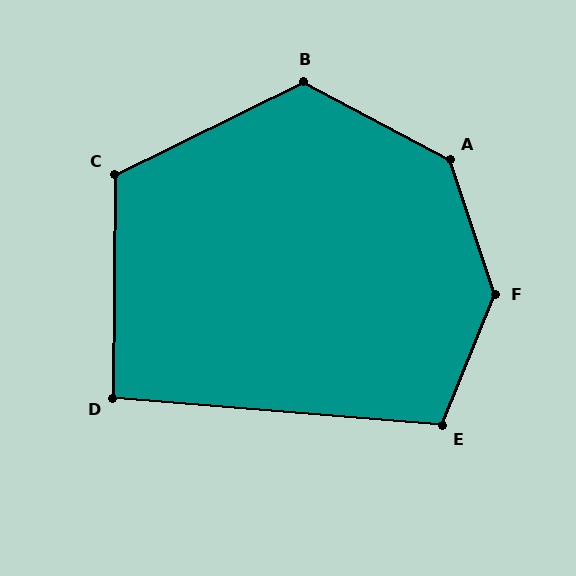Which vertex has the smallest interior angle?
D, at approximately 94 degrees.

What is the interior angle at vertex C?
Approximately 117 degrees (obtuse).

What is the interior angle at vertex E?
Approximately 107 degrees (obtuse).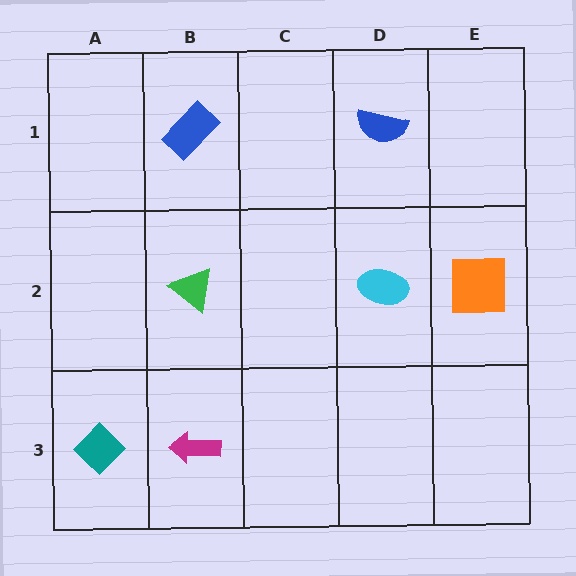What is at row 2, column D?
A cyan ellipse.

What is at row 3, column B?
A magenta arrow.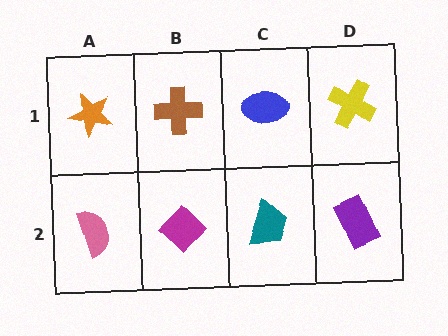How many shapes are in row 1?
4 shapes.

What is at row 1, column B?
A brown cross.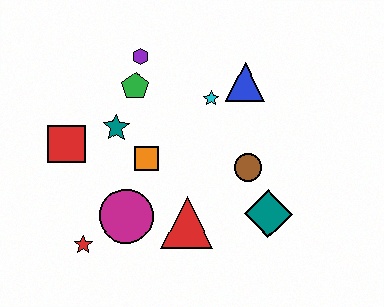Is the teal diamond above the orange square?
No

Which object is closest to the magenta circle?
The red star is closest to the magenta circle.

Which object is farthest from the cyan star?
The red star is farthest from the cyan star.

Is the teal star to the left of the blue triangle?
Yes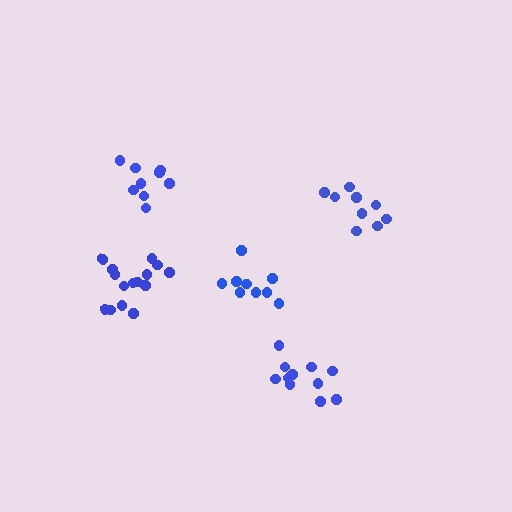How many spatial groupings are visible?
There are 5 spatial groupings.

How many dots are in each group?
Group 1: 9 dots, Group 2: 15 dots, Group 3: 9 dots, Group 4: 11 dots, Group 5: 9 dots (53 total).